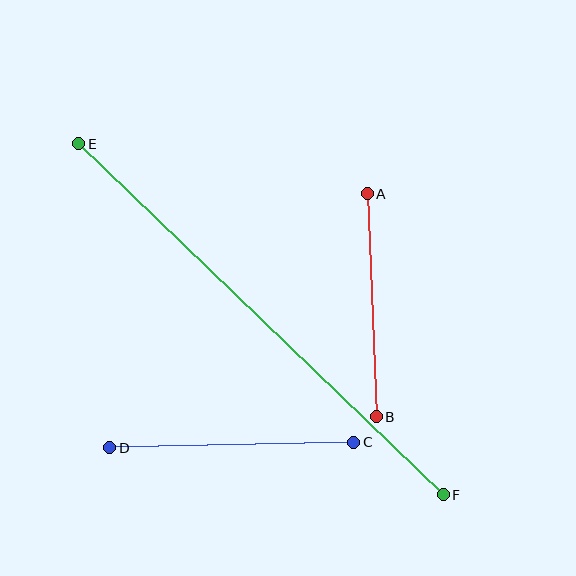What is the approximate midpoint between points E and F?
The midpoint is at approximately (261, 319) pixels.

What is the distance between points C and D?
The distance is approximately 244 pixels.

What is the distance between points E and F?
The distance is approximately 506 pixels.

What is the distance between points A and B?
The distance is approximately 223 pixels.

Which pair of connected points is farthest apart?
Points E and F are farthest apart.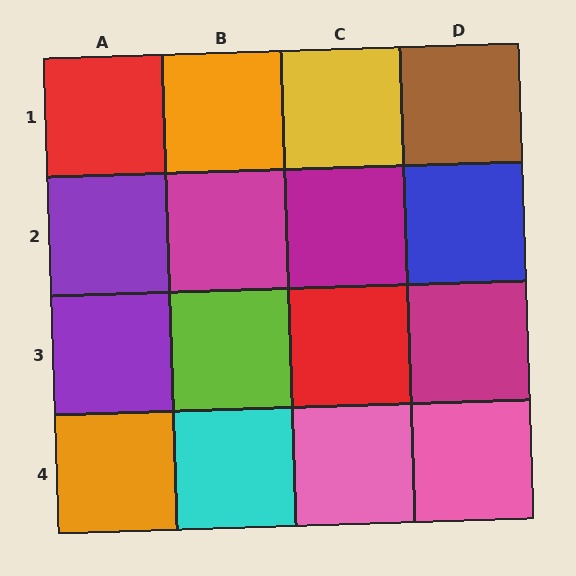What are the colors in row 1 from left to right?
Red, orange, yellow, brown.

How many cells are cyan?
1 cell is cyan.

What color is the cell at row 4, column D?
Pink.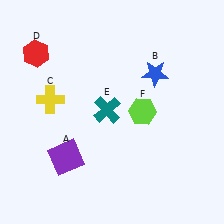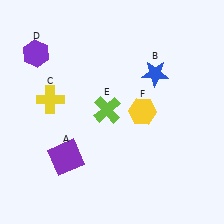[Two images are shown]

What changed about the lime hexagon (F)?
In Image 1, F is lime. In Image 2, it changed to yellow.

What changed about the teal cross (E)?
In Image 1, E is teal. In Image 2, it changed to lime.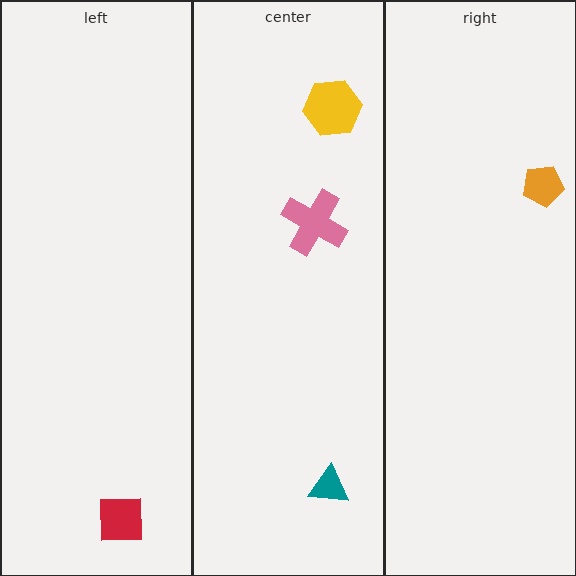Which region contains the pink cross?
The center region.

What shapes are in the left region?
The red square.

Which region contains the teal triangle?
The center region.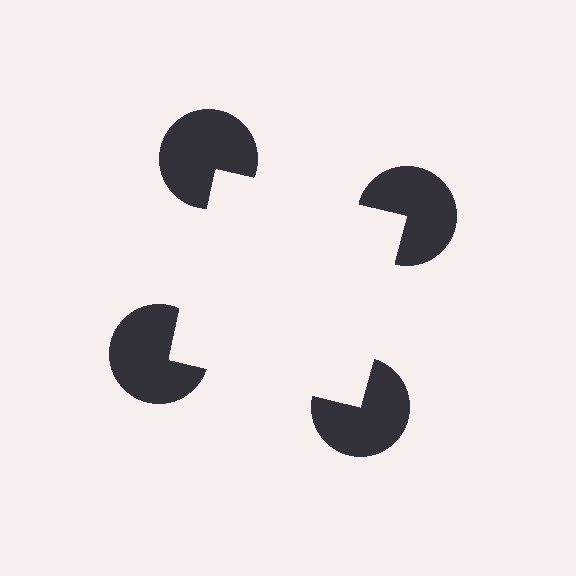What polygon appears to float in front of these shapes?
An illusory square — its edges are inferred from the aligned wedge cuts in the pac-man discs, not physically drawn.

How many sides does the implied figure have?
4 sides.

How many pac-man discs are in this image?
There are 4 — one at each vertex of the illusory square.